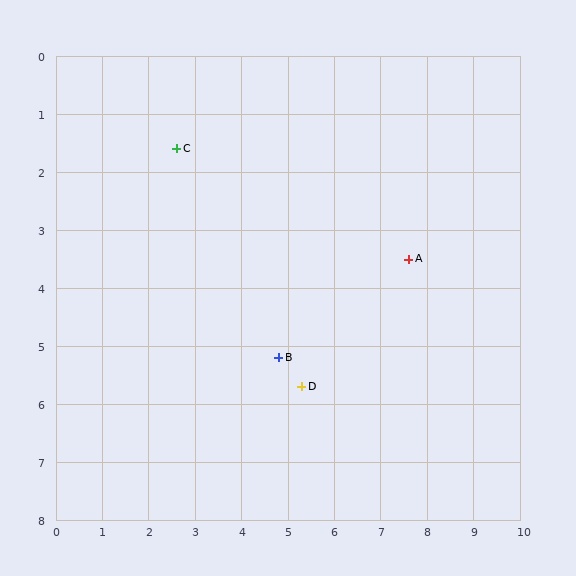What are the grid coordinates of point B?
Point B is at approximately (4.8, 5.2).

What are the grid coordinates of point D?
Point D is at approximately (5.3, 5.7).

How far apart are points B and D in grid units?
Points B and D are about 0.7 grid units apart.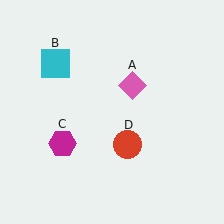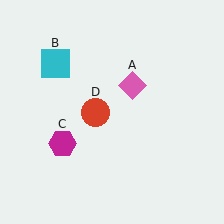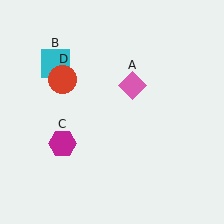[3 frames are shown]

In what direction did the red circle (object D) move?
The red circle (object D) moved up and to the left.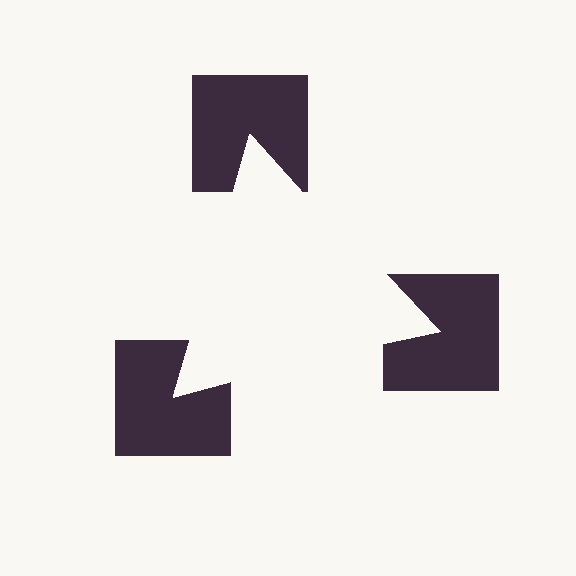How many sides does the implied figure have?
3 sides.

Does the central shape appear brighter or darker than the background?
It typically appears slightly brighter than the background, even though no actual brightness change is drawn.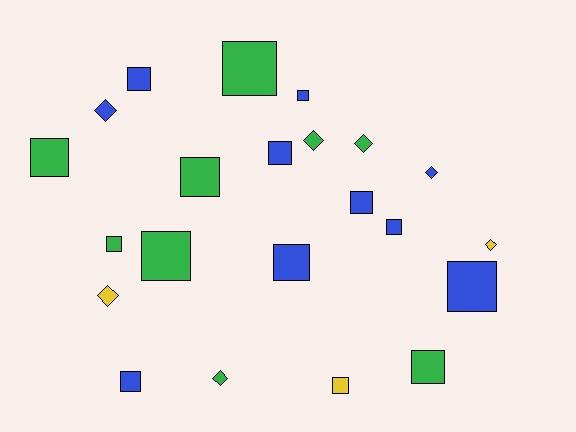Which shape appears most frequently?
Square, with 15 objects.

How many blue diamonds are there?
There are 2 blue diamonds.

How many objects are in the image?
There are 22 objects.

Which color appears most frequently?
Blue, with 10 objects.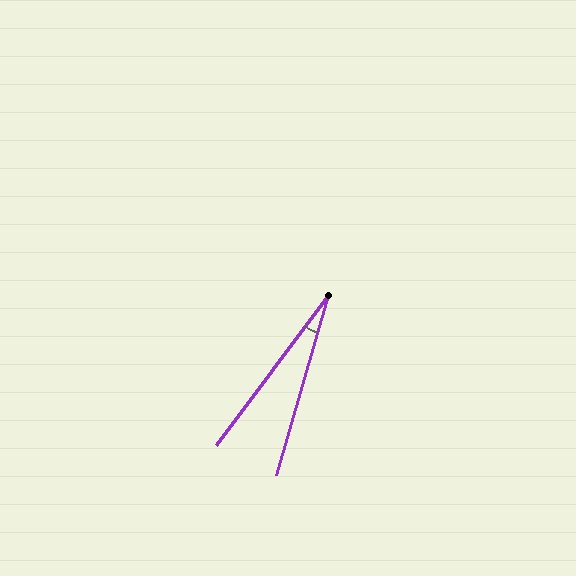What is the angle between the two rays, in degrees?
Approximately 21 degrees.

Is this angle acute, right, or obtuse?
It is acute.